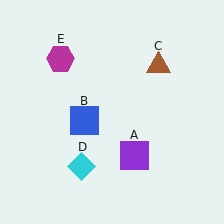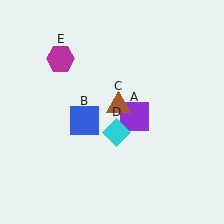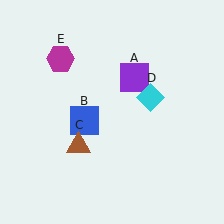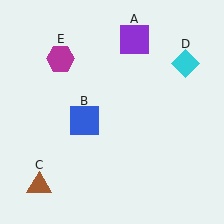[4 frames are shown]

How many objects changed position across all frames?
3 objects changed position: purple square (object A), brown triangle (object C), cyan diamond (object D).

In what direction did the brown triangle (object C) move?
The brown triangle (object C) moved down and to the left.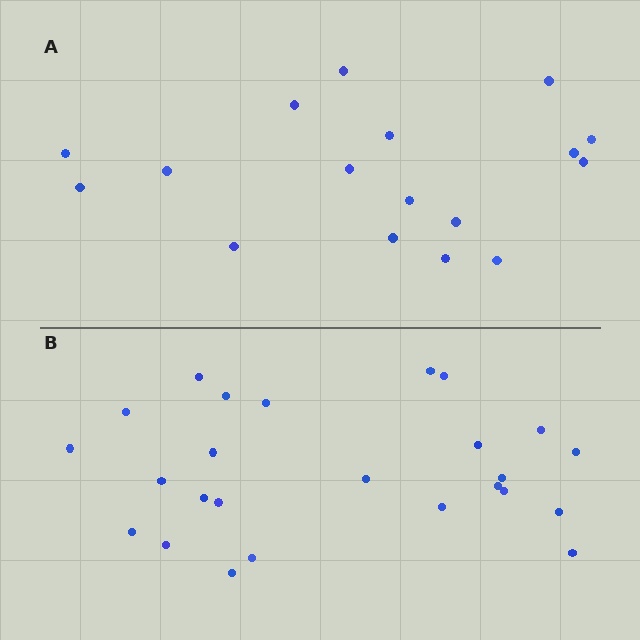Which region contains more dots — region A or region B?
Region B (the bottom region) has more dots.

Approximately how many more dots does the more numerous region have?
Region B has roughly 8 or so more dots than region A.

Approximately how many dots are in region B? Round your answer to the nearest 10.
About 20 dots. (The exact count is 25, which rounds to 20.)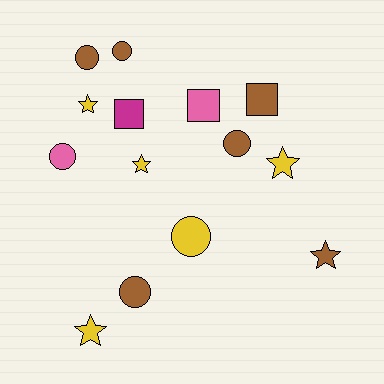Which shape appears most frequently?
Circle, with 6 objects.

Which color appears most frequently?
Brown, with 6 objects.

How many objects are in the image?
There are 14 objects.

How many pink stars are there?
There are no pink stars.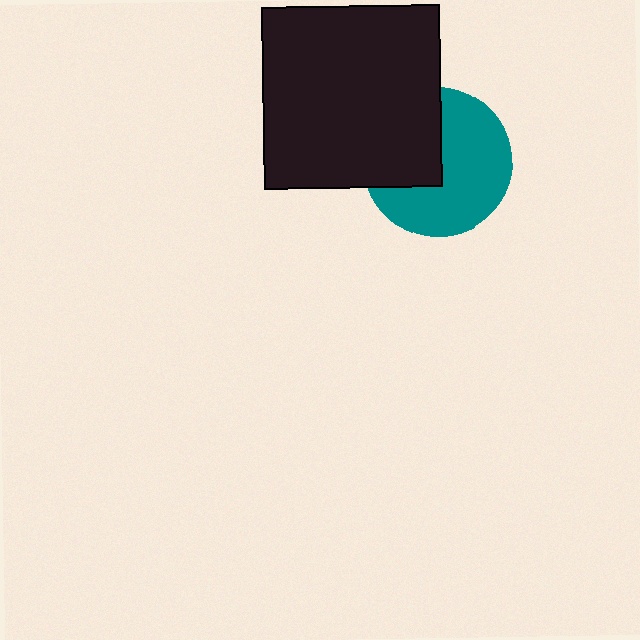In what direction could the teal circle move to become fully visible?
The teal circle could move right. That would shift it out from behind the black rectangle entirely.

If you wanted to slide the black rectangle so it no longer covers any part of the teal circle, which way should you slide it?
Slide it left — that is the most direct way to separate the two shapes.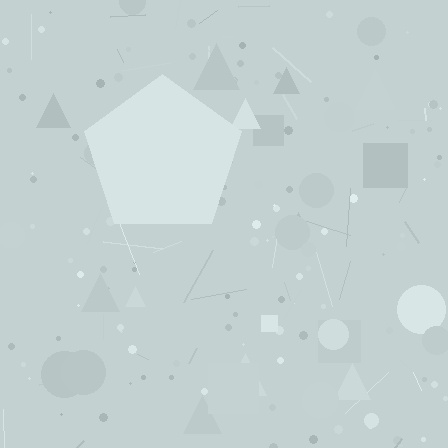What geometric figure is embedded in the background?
A pentagon is embedded in the background.